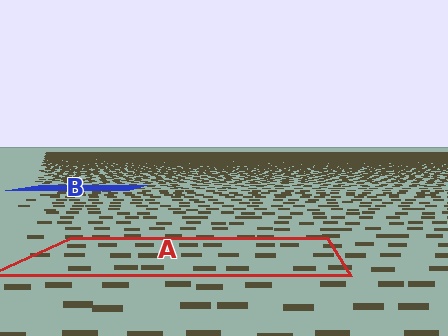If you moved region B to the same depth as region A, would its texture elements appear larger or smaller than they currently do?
They would appear larger. At a closer depth, the same texture elements are projected at a bigger on-screen size.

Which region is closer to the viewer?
Region A is closer. The texture elements there are larger and more spread out.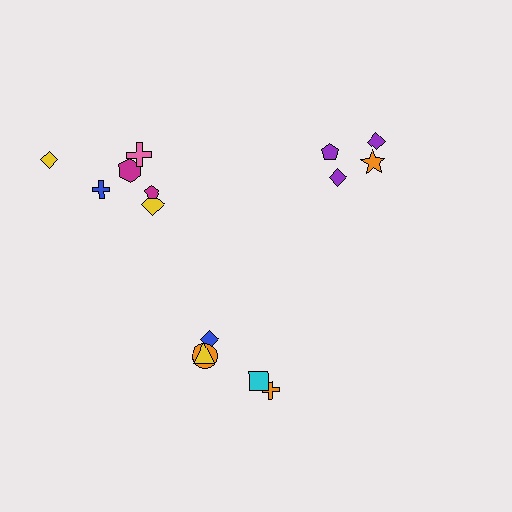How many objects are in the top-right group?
There are 4 objects.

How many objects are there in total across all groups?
There are 15 objects.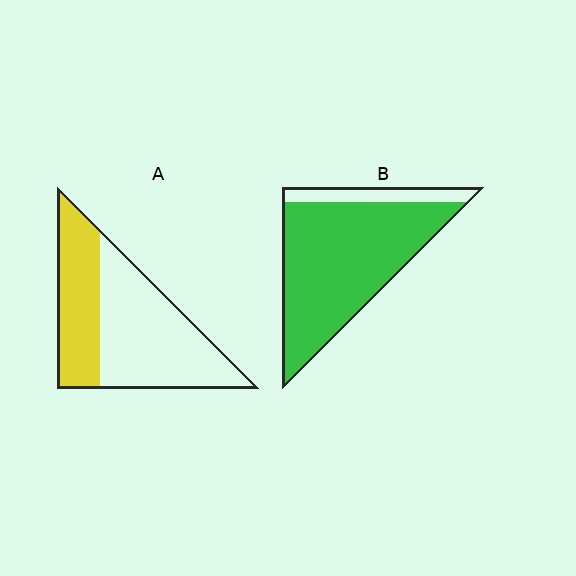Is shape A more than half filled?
No.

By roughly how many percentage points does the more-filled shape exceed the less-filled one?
By roughly 50 percentage points (B over A).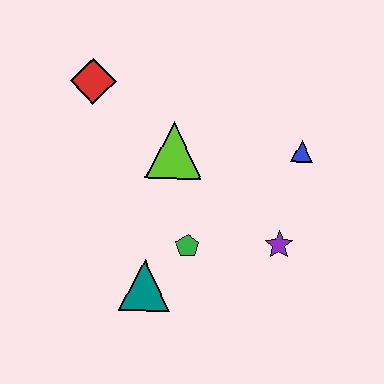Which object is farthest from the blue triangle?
The red diamond is farthest from the blue triangle.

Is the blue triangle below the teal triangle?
No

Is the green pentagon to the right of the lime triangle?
Yes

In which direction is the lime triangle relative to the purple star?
The lime triangle is to the left of the purple star.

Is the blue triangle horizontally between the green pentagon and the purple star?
No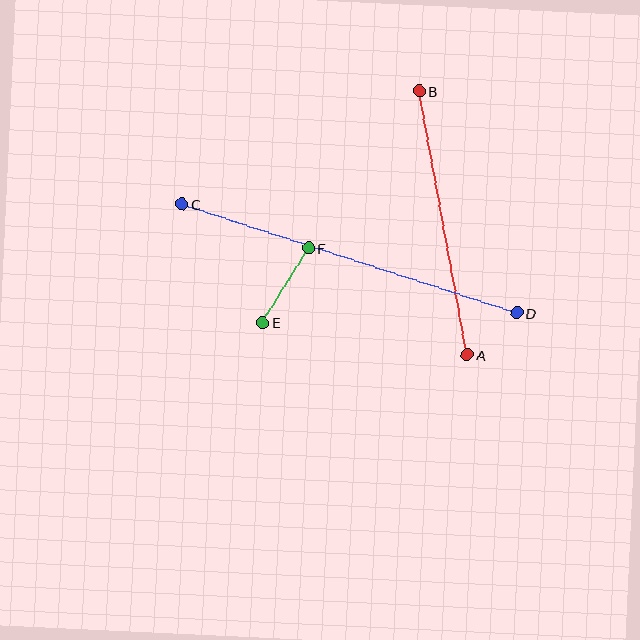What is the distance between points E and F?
The distance is approximately 87 pixels.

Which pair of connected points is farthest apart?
Points C and D are farthest apart.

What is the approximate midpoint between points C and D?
The midpoint is at approximately (349, 259) pixels.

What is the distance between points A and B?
The distance is approximately 268 pixels.